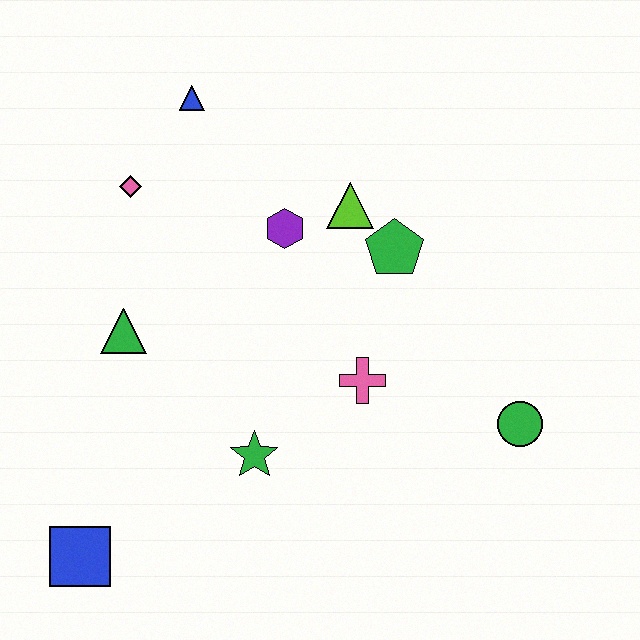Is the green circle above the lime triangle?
No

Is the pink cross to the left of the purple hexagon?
No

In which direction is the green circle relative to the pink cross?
The green circle is to the right of the pink cross.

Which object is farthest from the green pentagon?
The blue square is farthest from the green pentagon.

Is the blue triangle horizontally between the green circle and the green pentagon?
No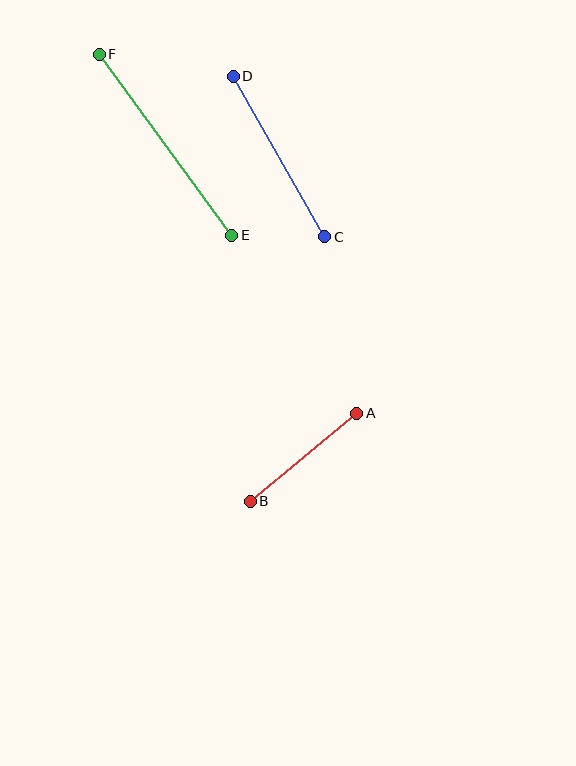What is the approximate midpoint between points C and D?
The midpoint is at approximately (279, 157) pixels.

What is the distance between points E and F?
The distance is approximately 225 pixels.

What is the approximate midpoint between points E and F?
The midpoint is at approximately (165, 145) pixels.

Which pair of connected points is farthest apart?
Points E and F are farthest apart.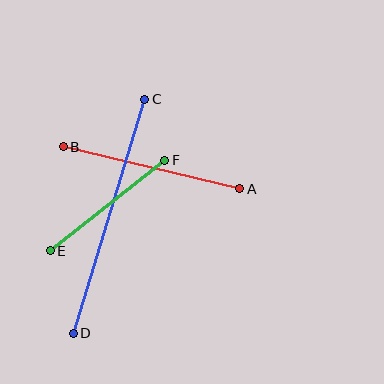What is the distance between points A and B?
The distance is approximately 181 pixels.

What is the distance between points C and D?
The distance is approximately 244 pixels.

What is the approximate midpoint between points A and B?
The midpoint is at approximately (152, 168) pixels.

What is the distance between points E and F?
The distance is approximately 146 pixels.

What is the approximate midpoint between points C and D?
The midpoint is at approximately (109, 216) pixels.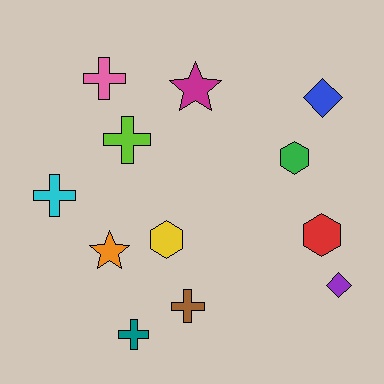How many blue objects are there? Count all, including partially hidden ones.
There is 1 blue object.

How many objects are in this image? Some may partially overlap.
There are 12 objects.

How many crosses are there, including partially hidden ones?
There are 5 crosses.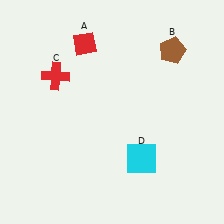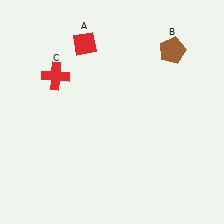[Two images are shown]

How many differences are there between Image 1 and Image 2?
There is 1 difference between the two images.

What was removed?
The cyan square (D) was removed in Image 2.